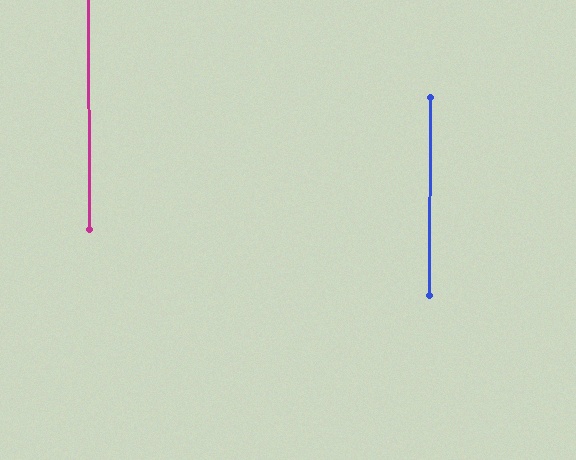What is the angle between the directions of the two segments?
Approximately 1 degree.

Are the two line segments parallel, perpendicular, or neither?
Parallel — their directions differ by only 0.7°.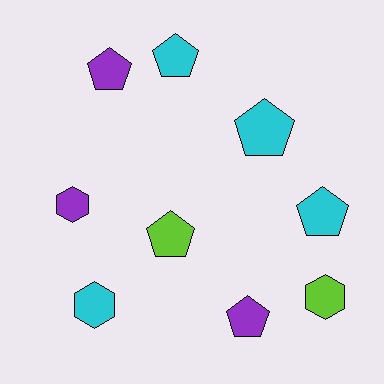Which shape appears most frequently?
Pentagon, with 6 objects.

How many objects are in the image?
There are 9 objects.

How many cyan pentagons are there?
There are 3 cyan pentagons.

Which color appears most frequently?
Cyan, with 4 objects.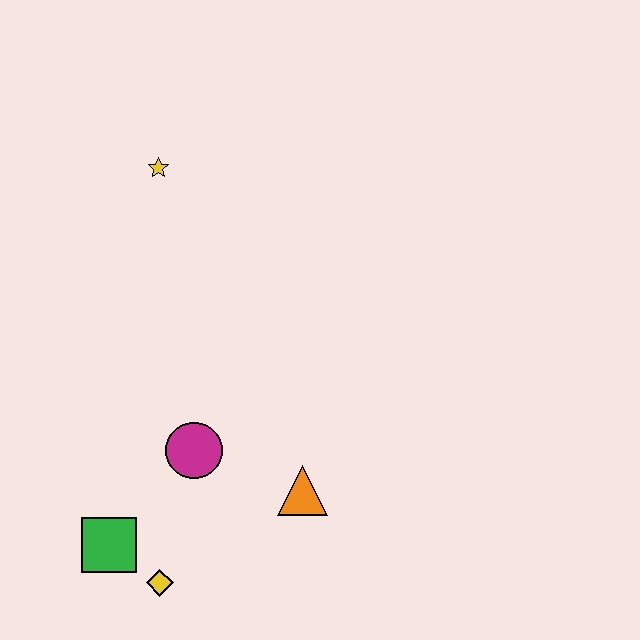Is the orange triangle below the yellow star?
Yes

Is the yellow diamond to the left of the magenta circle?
Yes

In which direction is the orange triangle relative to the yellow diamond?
The orange triangle is to the right of the yellow diamond.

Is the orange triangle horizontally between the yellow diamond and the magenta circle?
No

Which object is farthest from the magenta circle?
The yellow star is farthest from the magenta circle.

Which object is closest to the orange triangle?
The magenta circle is closest to the orange triangle.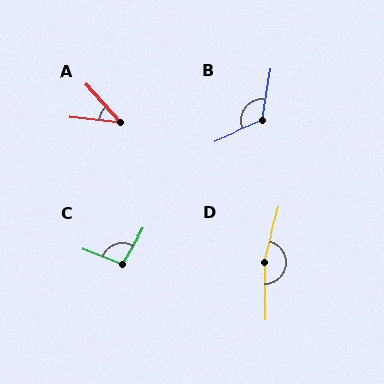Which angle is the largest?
D, at approximately 164 degrees.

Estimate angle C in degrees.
Approximately 99 degrees.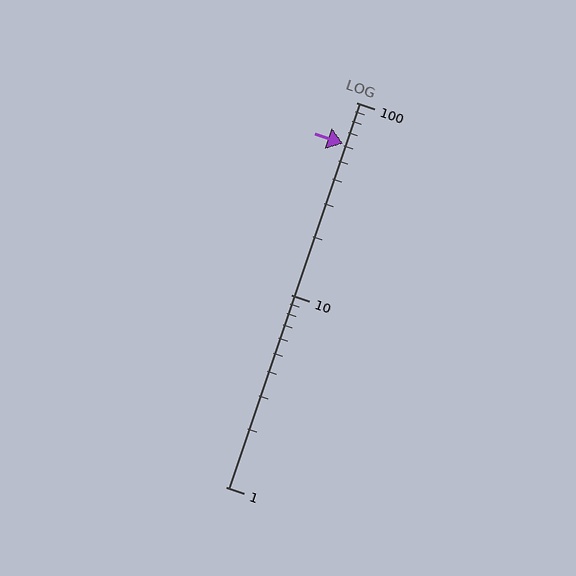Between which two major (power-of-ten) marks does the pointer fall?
The pointer is between 10 and 100.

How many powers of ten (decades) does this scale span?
The scale spans 2 decades, from 1 to 100.